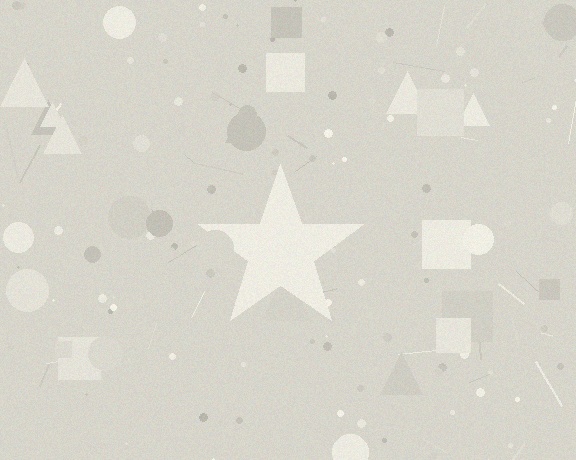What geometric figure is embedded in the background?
A star is embedded in the background.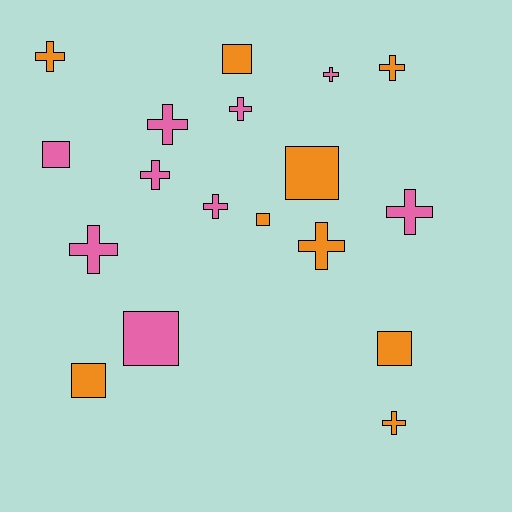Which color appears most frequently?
Pink, with 9 objects.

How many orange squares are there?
There are 5 orange squares.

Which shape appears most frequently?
Cross, with 11 objects.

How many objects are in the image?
There are 18 objects.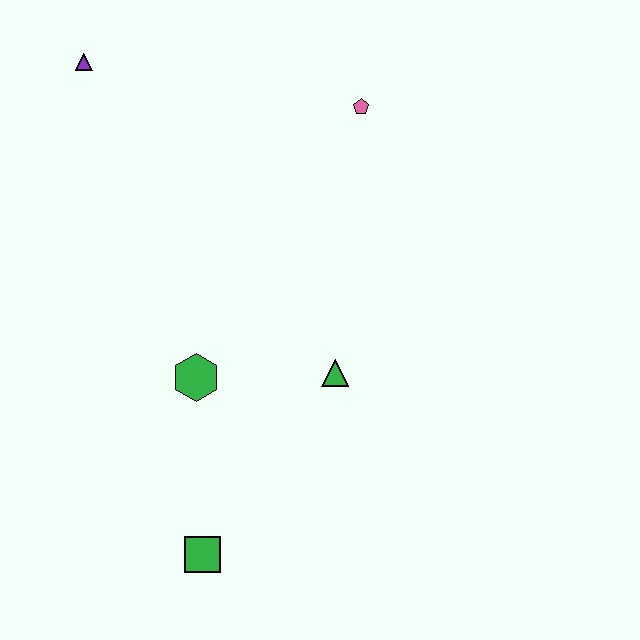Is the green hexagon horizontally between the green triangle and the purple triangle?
Yes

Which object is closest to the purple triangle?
The pink pentagon is closest to the purple triangle.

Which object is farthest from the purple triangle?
The green square is farthest from the purple triangle.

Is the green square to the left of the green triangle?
Yes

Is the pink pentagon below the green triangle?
No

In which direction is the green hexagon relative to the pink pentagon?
The green hexagon is below the pink pentagon.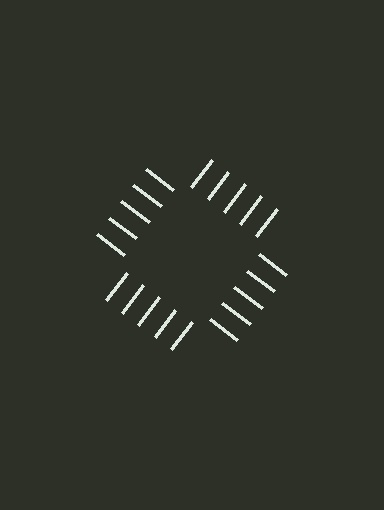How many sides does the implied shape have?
4 sides — the line-ends trace a square.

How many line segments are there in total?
20 — 5 along each of the 4 edges.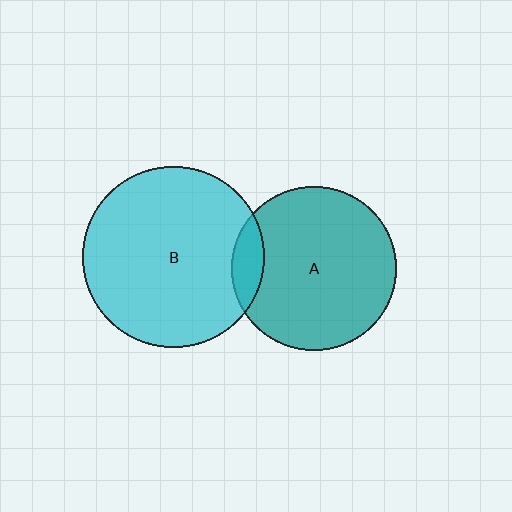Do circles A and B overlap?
Yes.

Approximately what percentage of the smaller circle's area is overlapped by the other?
Approximately 10%.